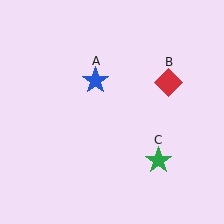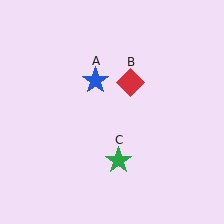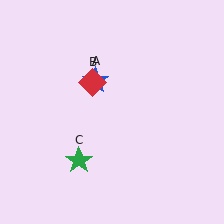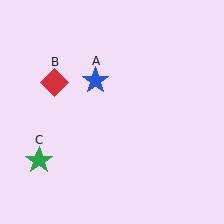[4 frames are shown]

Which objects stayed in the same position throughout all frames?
Blue star (object A) remained stationary.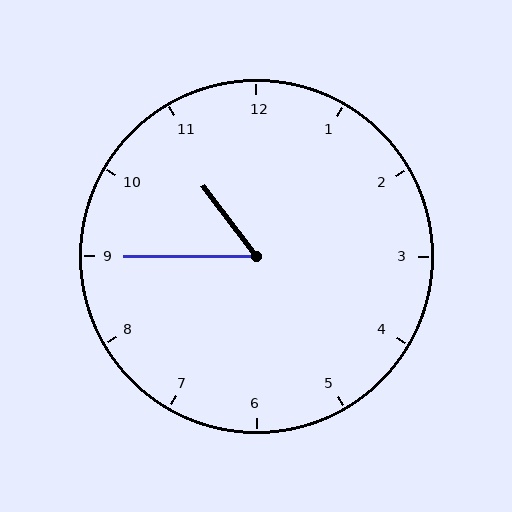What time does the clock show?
10:45.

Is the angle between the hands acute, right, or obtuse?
It is acute.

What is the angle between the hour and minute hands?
Approximately 52 degrees.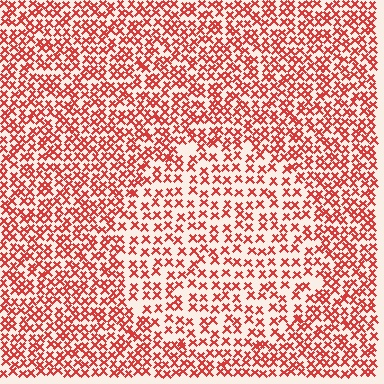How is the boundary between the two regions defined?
The boundary is defined by a change in element density (approximately 1.7x ratio). All elements are the same color, size, and shape.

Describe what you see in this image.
The image contains small red elements arranged at two different densities. A circle-shaped region is visible where the elements are less densely packed than the surrounding area.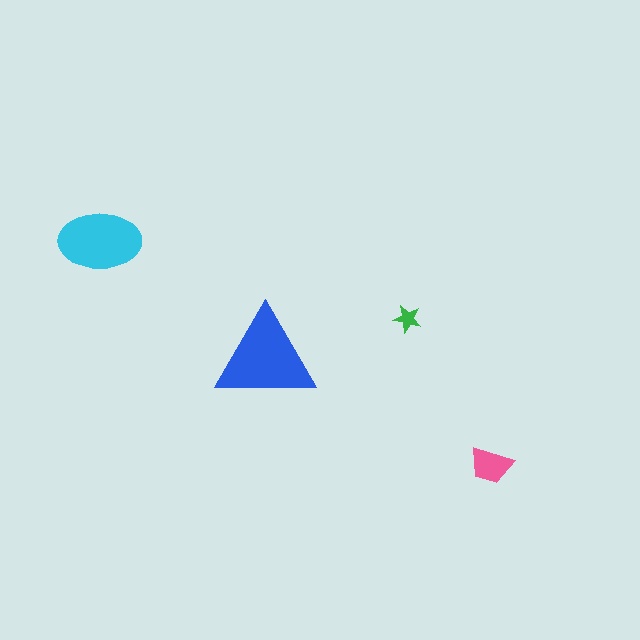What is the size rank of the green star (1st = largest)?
4th.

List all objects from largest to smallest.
The blue triangle, the cyan ellipse, the pink trapezoid, the green star.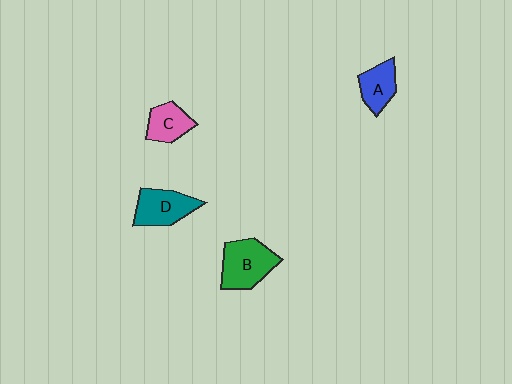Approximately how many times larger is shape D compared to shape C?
Approximately 1.4 times.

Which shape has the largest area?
Shape B (green).